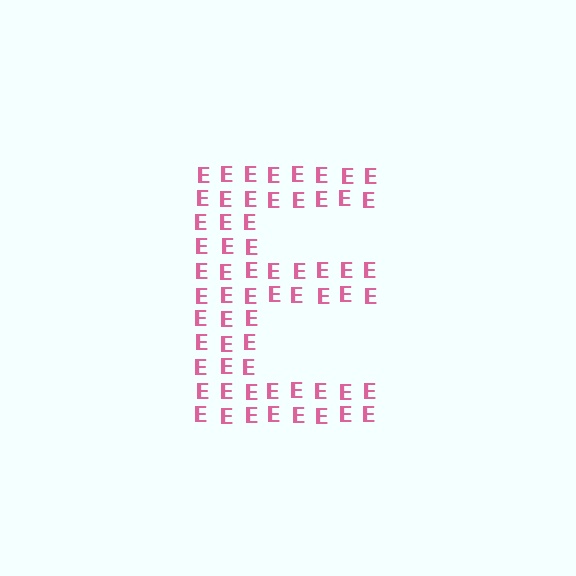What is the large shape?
The large shape is the letter E.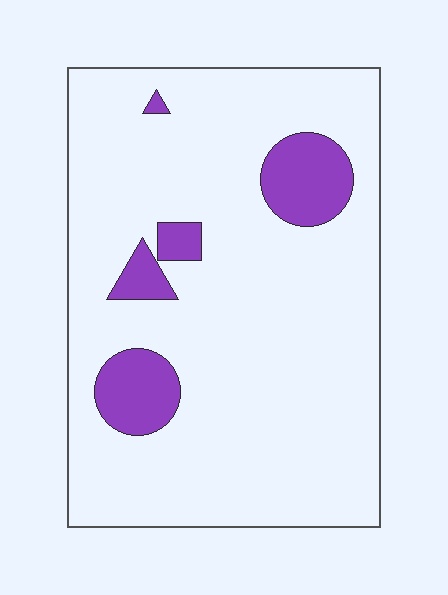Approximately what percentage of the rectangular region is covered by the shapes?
Approximately 10%.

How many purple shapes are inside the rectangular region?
5.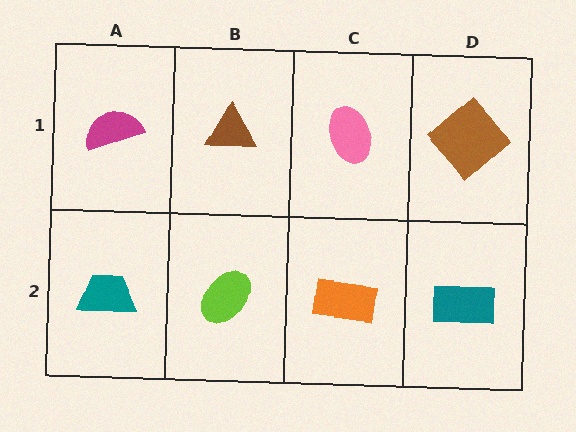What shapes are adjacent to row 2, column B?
A brown triangle (row 1, column B), a teal trapezoid (row 2, column A), an orange rectangle (row 2, column C).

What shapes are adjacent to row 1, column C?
An orange rectangle (row 2, column C), a brown triangle (row 1, column B), a brown diamond (row 1, column D).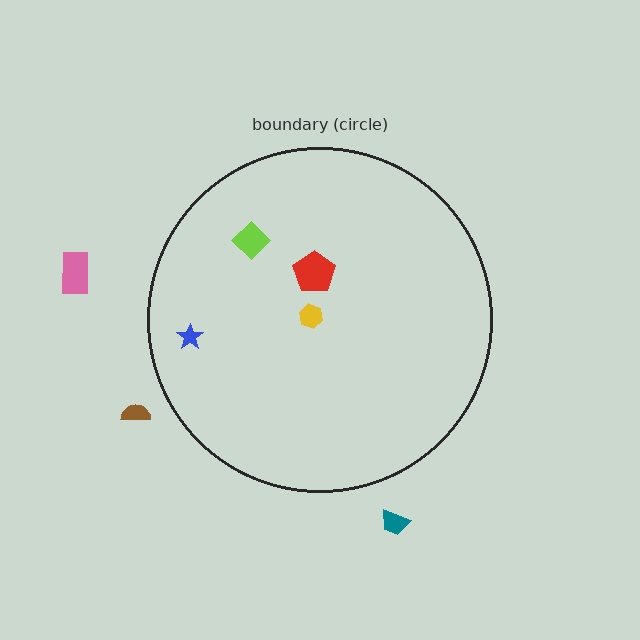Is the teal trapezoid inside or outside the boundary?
Outside.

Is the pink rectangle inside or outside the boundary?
Outside.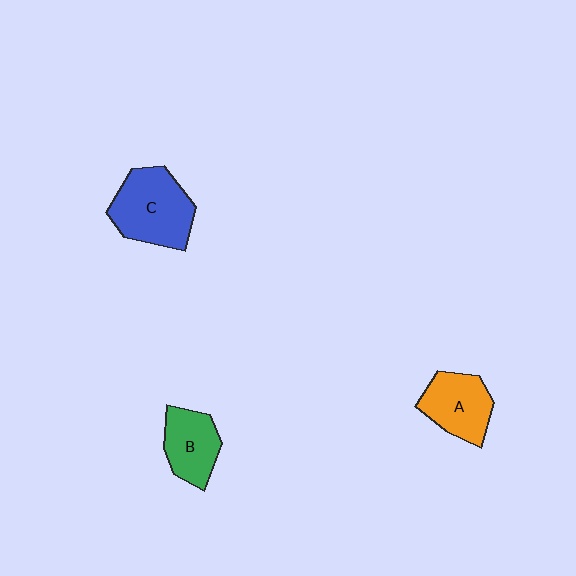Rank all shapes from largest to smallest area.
From largest to smallest: C (blue), A (orange), B (green).